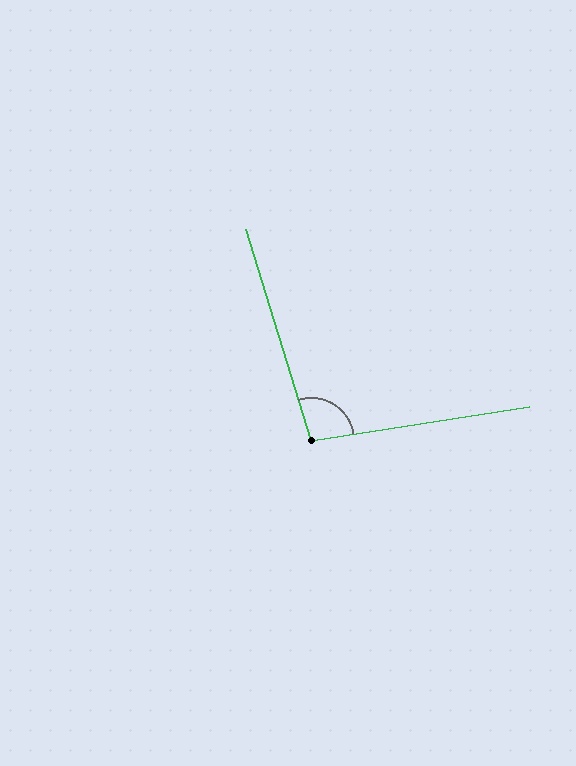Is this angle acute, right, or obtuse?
It is obtuse.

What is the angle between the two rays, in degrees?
Approximately 98 degrees.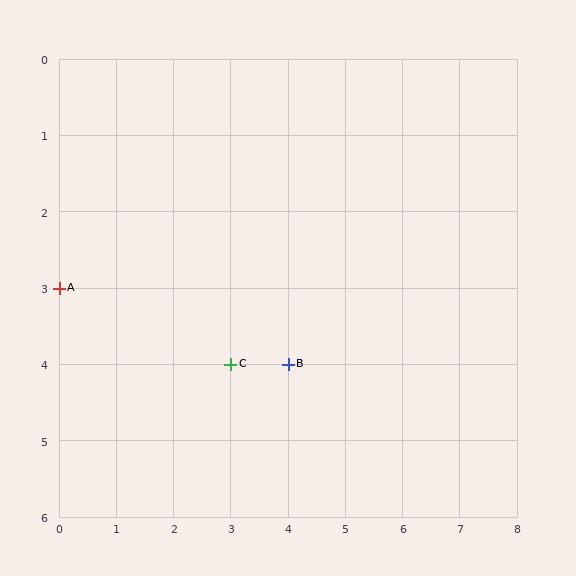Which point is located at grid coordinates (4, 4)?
Point B is at (4, 4).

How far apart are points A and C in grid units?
Points A and C are 3 columns and 1 row apart (about 3.2 grid units diagonally).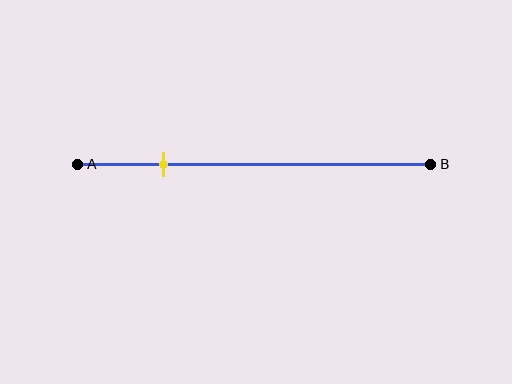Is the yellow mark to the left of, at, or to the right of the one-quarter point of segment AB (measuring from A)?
The yellow mark is approximately at the one-quarter point of segment AB.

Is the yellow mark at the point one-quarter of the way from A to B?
Yes, the mark is approximately at the one-quarter point.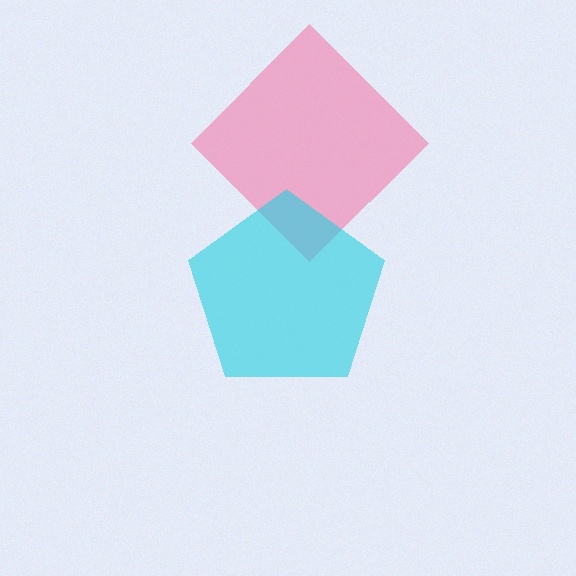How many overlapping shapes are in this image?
There are 2 overlapping shapes in the image.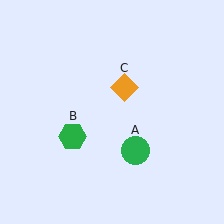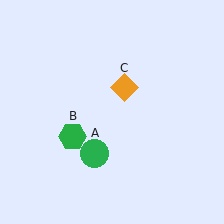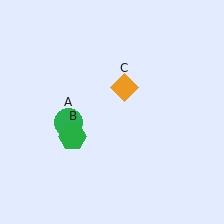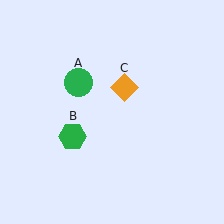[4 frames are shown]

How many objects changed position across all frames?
1 object changed position: green circle (object A).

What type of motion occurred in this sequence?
The green circle (object A) rotated clockwise around the center of the scene.